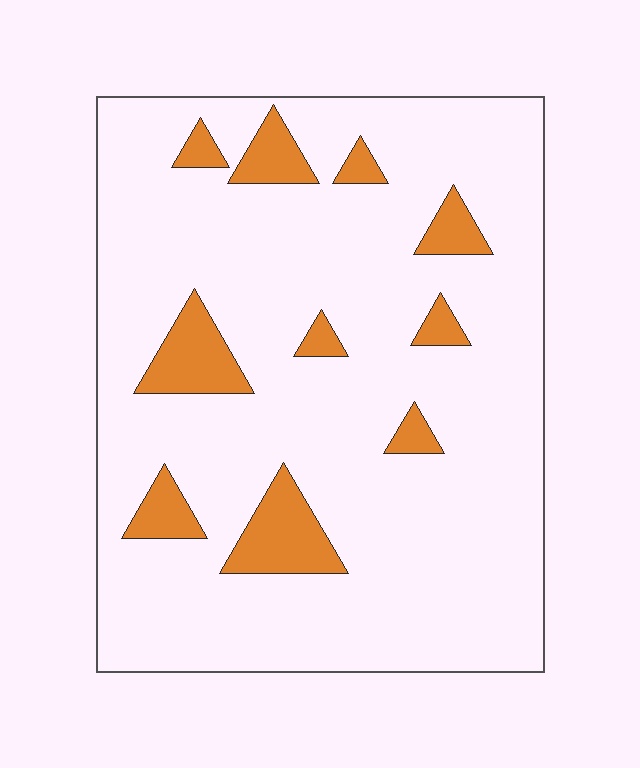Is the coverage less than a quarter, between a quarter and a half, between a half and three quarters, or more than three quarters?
Less than a quarter.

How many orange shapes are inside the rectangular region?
10.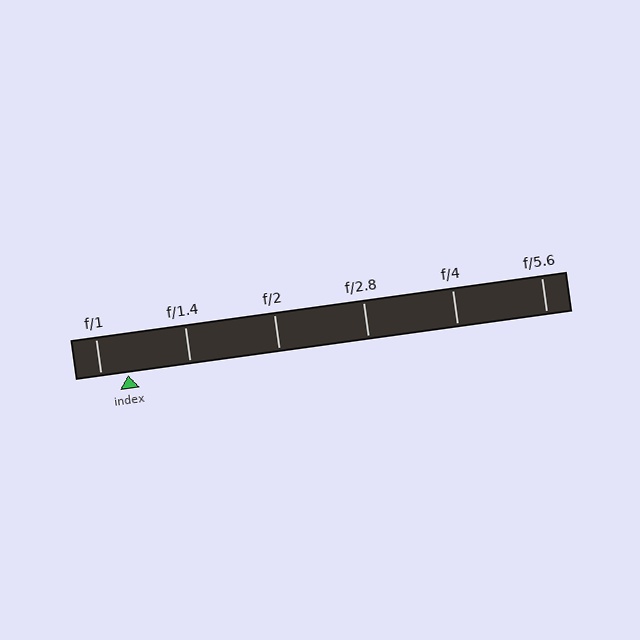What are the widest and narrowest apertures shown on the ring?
The widest aperture shown is f/1 and the narrowest is f/5.6.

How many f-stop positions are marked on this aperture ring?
There are 6 f-stop positions marked.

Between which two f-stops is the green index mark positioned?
The index mark is between f/1 and f/1.4.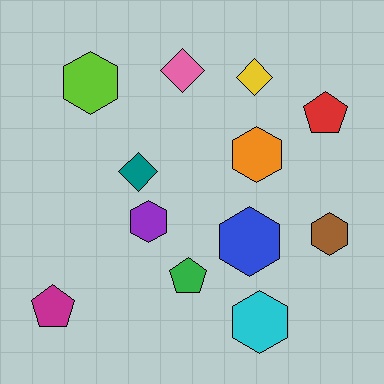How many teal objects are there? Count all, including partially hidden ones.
There is 1 teal object.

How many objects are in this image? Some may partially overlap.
There are 12 objects.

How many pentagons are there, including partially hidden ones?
There are 3 pentagons.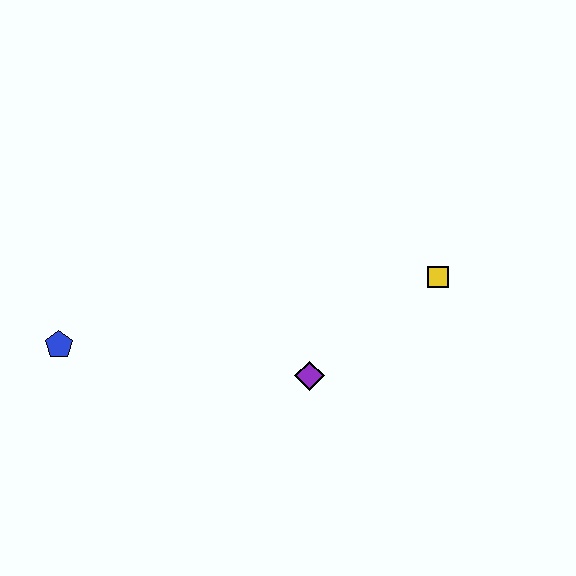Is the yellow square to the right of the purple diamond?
Yes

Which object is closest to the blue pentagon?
The purple diamond is closest to the blue pentagon.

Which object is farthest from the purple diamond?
The blue pentagon is farthest from the purple diamond.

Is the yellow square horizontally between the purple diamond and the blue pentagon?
No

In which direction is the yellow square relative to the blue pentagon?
The yellow square is to the right of the blue pentagon.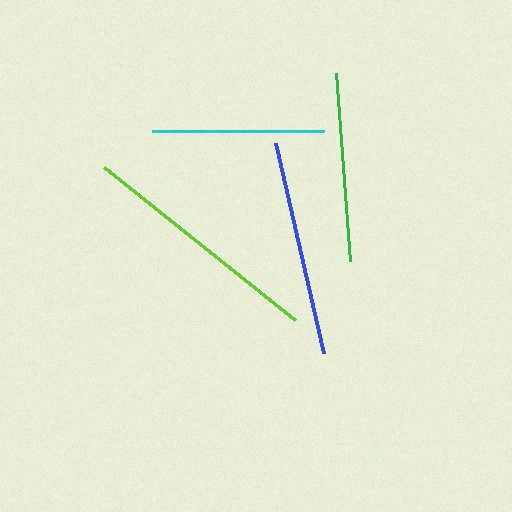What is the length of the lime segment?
The lime segment is approximately 244 pixels long.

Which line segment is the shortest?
The cyan line is the shortest at approximately 172 pixels.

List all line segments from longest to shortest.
From longest to shortest: lime, blue, green, cyan.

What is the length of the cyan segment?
The cyan segment is approximately 172 pixels long.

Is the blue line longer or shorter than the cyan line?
The blue line is longer than the cyan line.